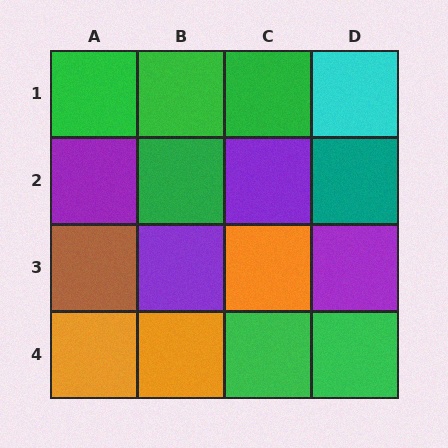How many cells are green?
6 cells are green.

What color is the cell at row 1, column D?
Cyan.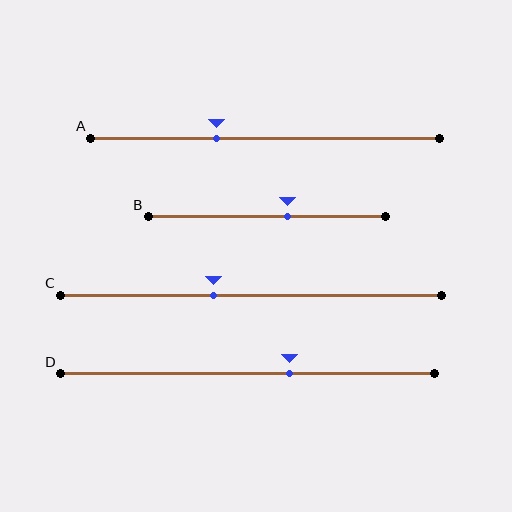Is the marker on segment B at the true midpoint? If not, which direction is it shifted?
No, the marker on segment B is shifted to the right by about 9% of the segment length.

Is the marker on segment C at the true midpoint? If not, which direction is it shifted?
No, the marker on segment C is shifted to the left by about 10% of the segment length.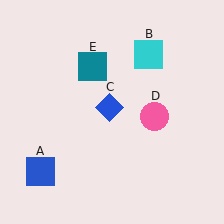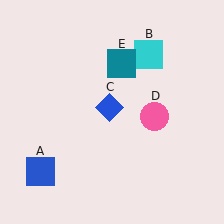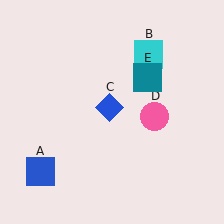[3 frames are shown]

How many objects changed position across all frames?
1 object changed position: teal square (object E).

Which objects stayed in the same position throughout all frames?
Blue square (object A) and cyan square (object B) and blue diamond (object C) and pink circle (object D) remained stationary.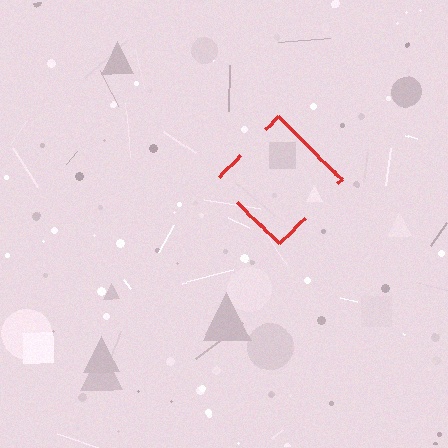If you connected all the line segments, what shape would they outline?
They would outline a diamond.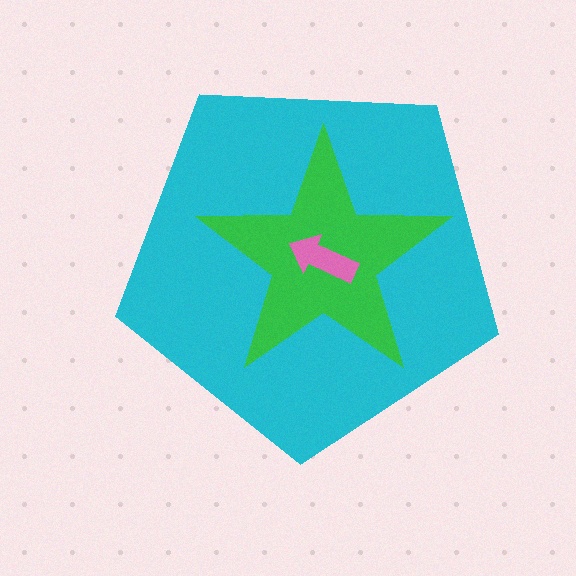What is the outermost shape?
The cyan pentagon.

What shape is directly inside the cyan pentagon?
The green star.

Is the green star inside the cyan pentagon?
Yes.